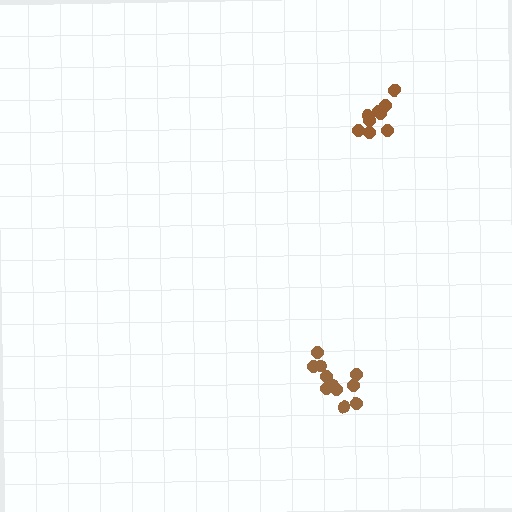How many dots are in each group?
Group 1: 9 dots, Group 2: 12 dots (21 total).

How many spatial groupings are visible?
There are 2 spatial groupings.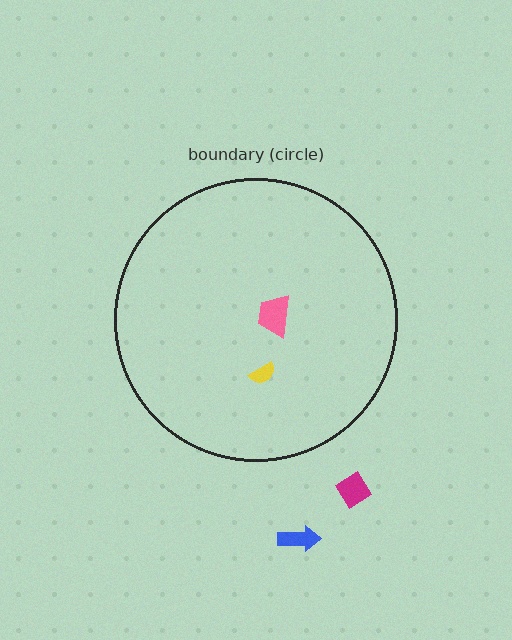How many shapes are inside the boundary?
2 inside, 2 outside.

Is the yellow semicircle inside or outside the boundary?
Inside.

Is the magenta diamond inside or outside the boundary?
Outside.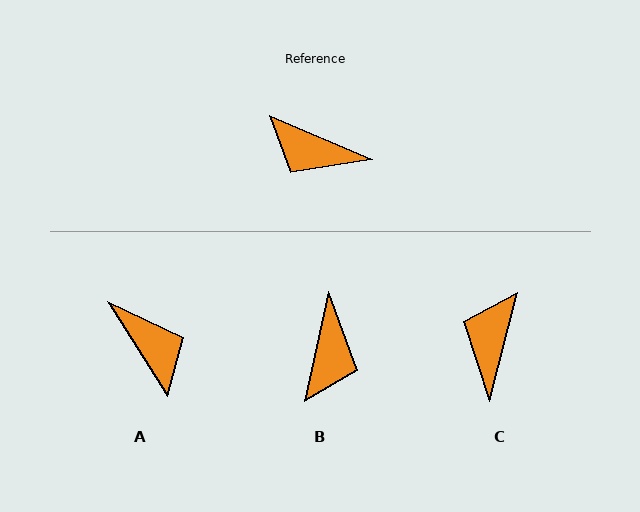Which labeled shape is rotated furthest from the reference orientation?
A, about 145 degrees away.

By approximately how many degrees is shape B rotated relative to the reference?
Approximately 101 degrees counter-clockwise.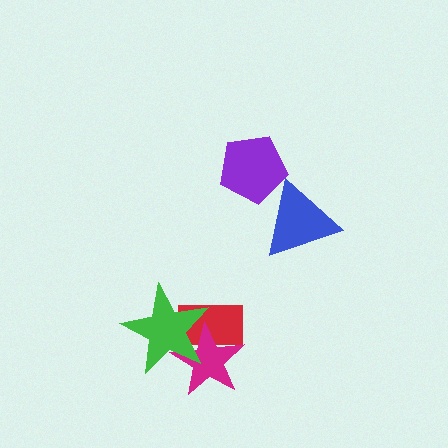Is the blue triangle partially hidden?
Yes, it is partially covered by another shape.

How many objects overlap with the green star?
2 objects overlap with the green star.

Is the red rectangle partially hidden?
Yes, it is partially covered by another shape.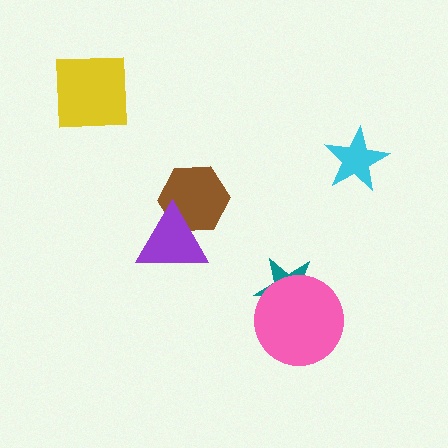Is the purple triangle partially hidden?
No, no other shape covers it.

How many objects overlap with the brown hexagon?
1 object overlaps with the brown hexagon.